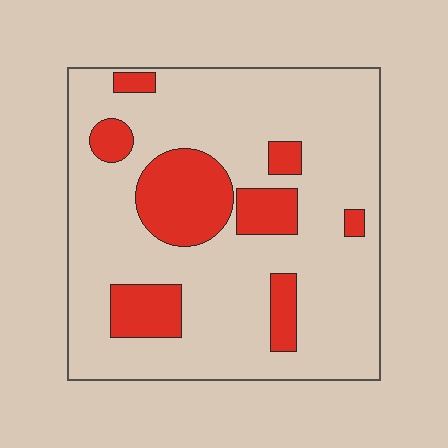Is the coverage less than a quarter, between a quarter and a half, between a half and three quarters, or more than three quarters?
Less than a quarter.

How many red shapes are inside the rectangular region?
8.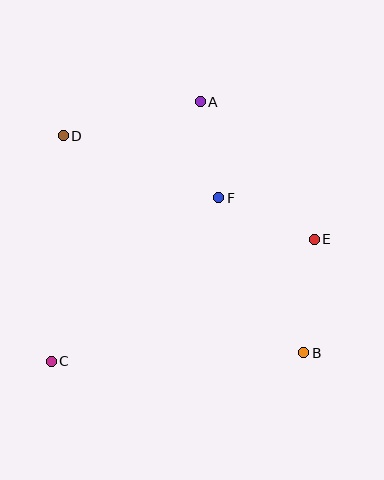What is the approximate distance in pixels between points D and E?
The distance between D and E is approximately 271 pixels.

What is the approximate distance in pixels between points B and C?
The distance between B and C is approximately 253 pixels.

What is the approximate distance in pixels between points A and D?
The distance between A and D is approximately 141 pixels.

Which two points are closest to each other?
Points A and F are closest to each other.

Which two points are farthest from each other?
Points B and D are farthest from each other.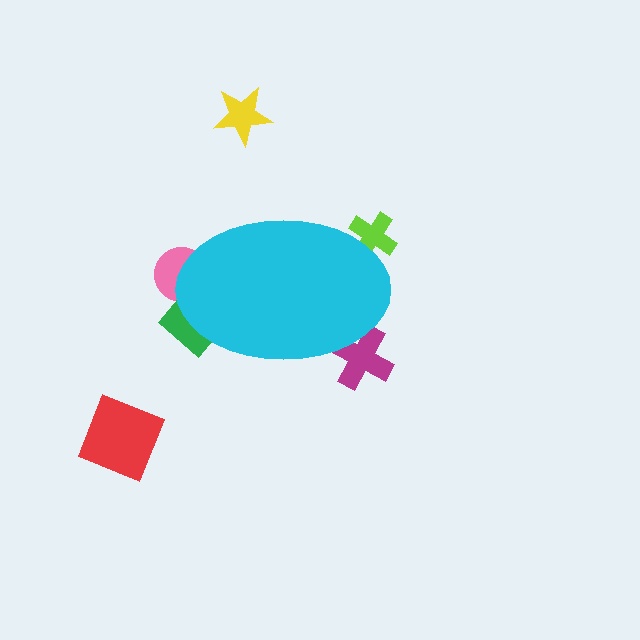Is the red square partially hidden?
No, the red square is fully visible.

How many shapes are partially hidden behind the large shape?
4 shapes are partially hidden.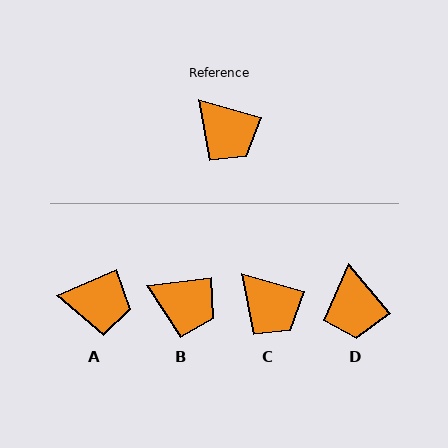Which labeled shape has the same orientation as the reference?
C.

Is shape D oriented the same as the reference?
No, it is off by about 34 degrees.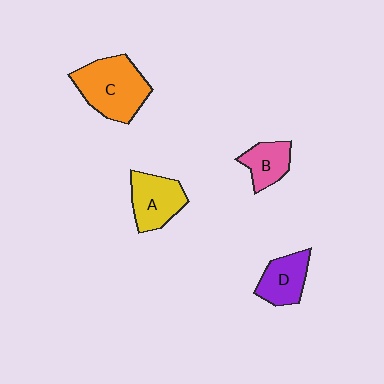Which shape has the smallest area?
Shape B (pink).